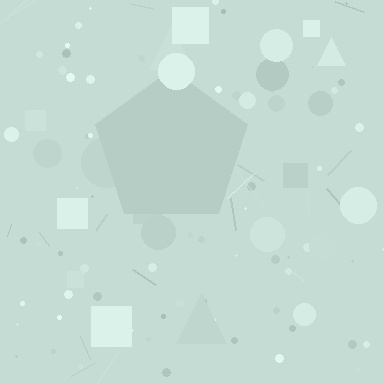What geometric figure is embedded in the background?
A pentagon is embedded in the background.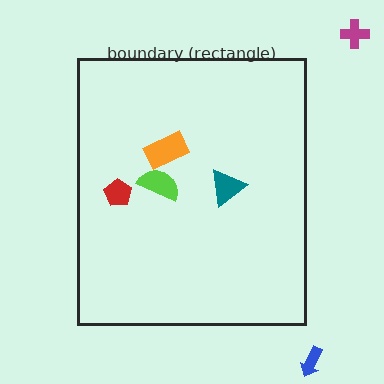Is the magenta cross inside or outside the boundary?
Outside.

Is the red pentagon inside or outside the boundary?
Inside.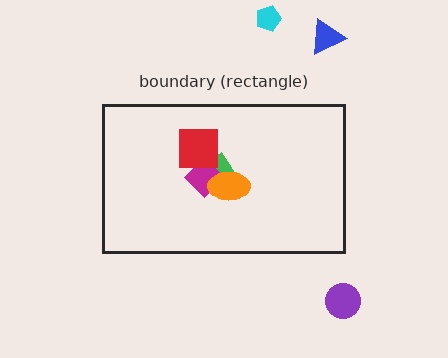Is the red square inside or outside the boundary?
Inside.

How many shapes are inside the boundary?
4 inside, 3 outside.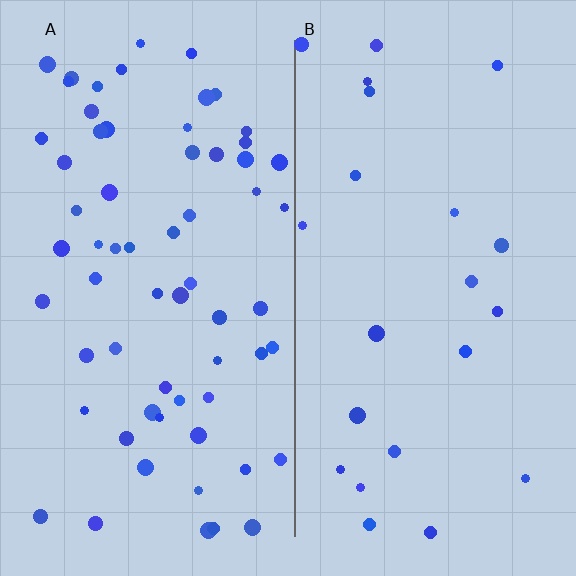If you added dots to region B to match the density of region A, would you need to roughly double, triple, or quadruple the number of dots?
Approximately triple.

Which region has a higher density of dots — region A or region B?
A (the left).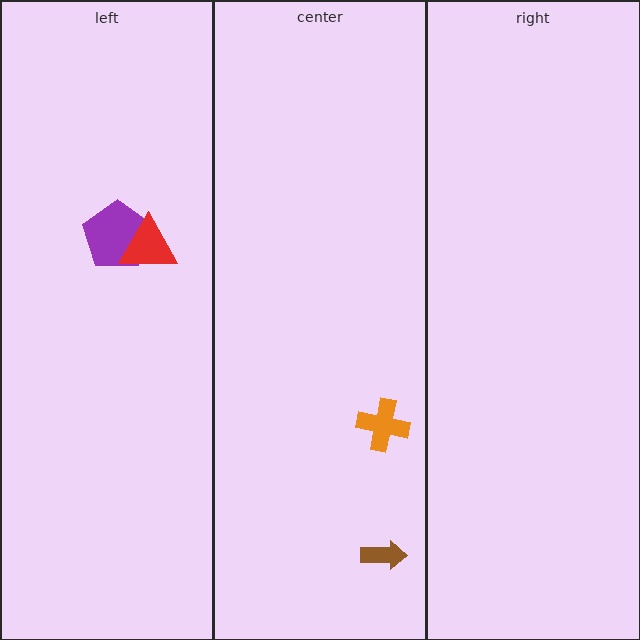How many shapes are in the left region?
2.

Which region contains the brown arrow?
The center region.